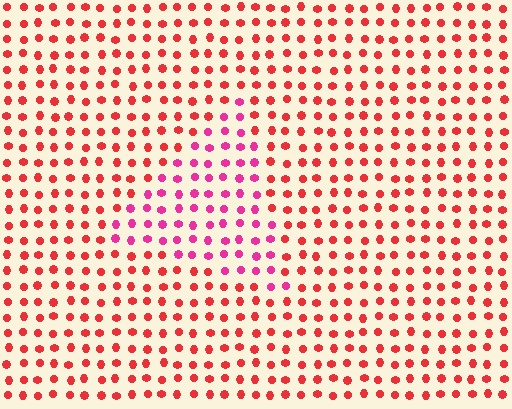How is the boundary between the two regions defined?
The boundary is defined purely by a slight shift in hue (about 34 degrees). Spacing, size, and orientation are identical on both sides.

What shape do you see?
I see a triangle.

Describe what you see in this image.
The image is filled with small red elements in a uniform arrangement. A triangle-shaped region is visible where the elements are tinted to a slightly different hue, forming a subtle color boundary.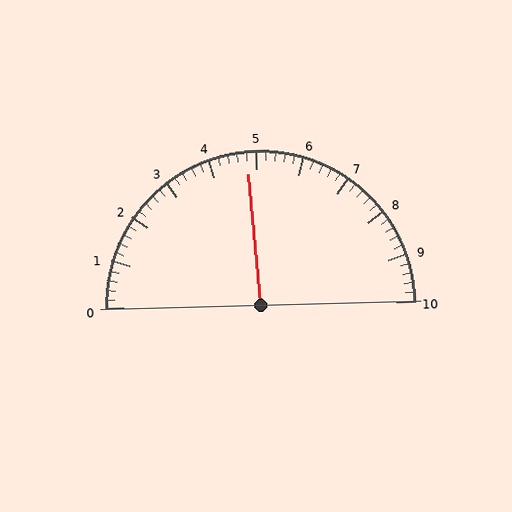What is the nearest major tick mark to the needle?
The nearest major tick mark is 5.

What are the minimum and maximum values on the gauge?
The gauge ranges from 0 to 10.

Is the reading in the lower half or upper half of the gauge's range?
The reading is in the lower half of the range (0 to 10).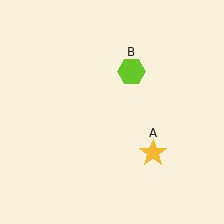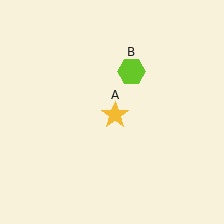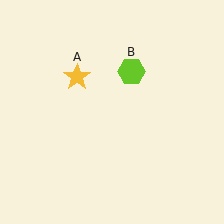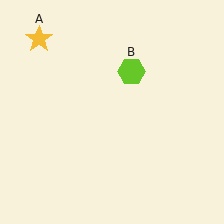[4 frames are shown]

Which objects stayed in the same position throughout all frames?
Lime hexagon (object B) remained stationary.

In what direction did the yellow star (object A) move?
The yellow star (object A) moved up and to the left.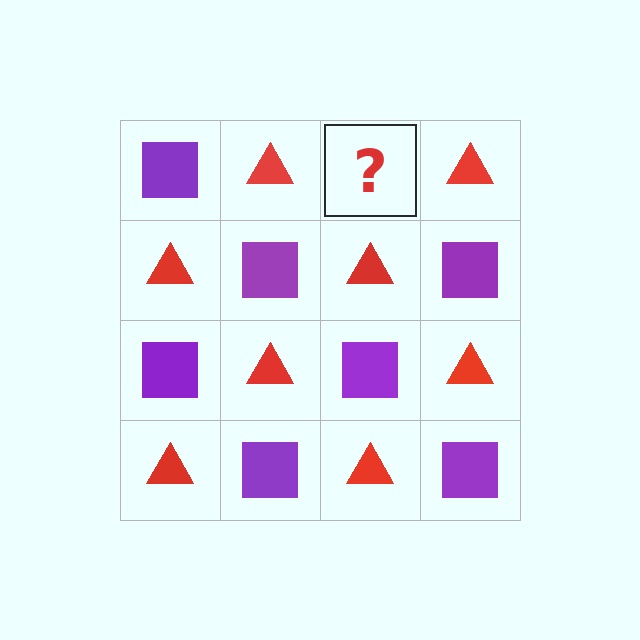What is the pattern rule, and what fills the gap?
The rule is that it alternates purple square and red triangle in a checkerboard pattern. The gap should be filled with a purple square.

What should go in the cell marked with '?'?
The missing cell should contain a purple square.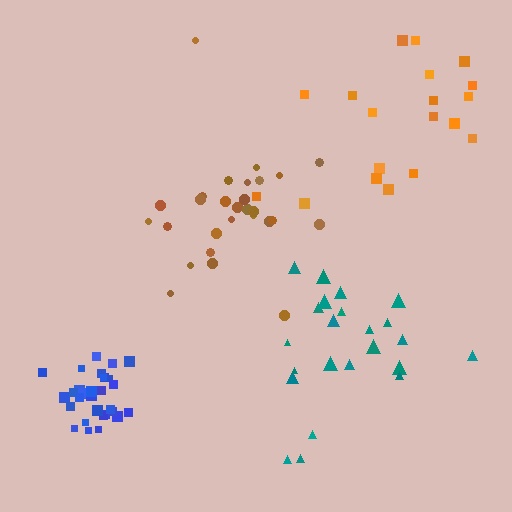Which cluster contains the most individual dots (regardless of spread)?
Blue (30).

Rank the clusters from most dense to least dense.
blue, teal, brown, orange.